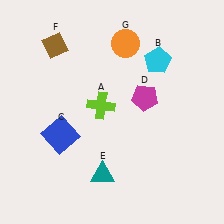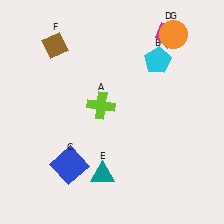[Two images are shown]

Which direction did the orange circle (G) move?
The orange circle (G) moved right.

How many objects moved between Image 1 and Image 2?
3 objects moved between the two images.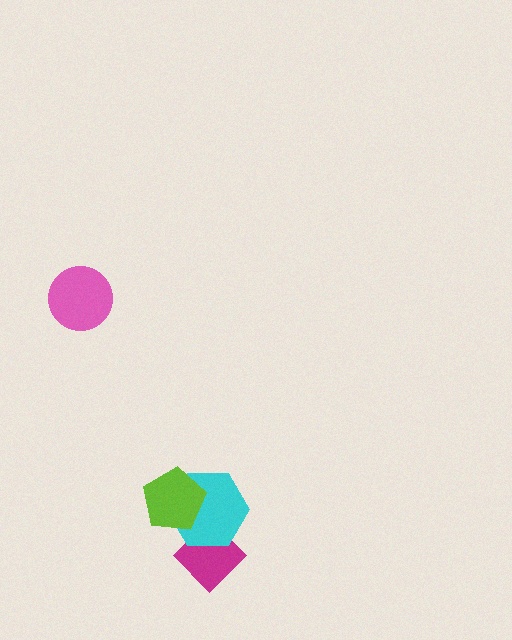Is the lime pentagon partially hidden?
No, no other shape covers it.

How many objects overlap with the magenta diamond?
1 object overlaps with the magenta diamond.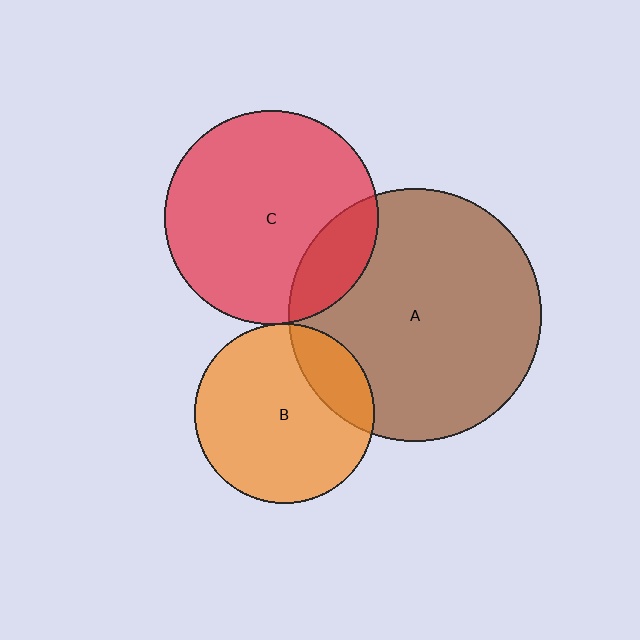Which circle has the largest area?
Circle A (brown).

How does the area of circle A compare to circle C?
Approximately 1.4 times.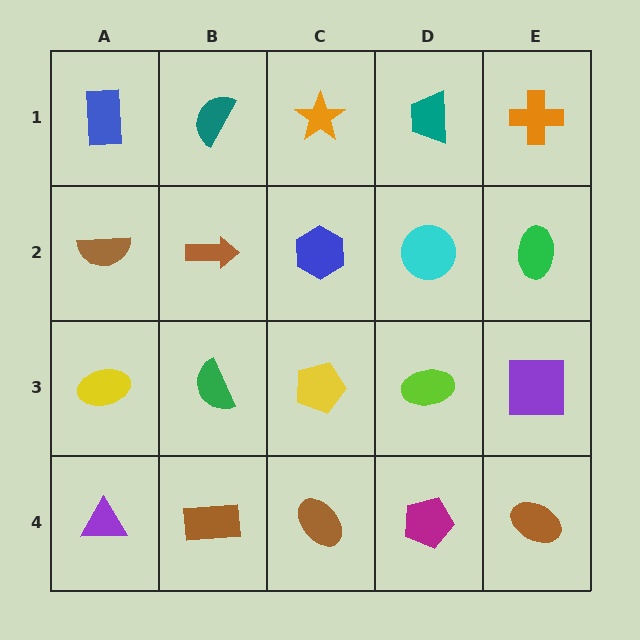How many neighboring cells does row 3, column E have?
3.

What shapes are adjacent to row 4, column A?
A yellow ellipse (row 3, column A), a brown rectangle (row 4, column B).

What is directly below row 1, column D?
A cyan circle.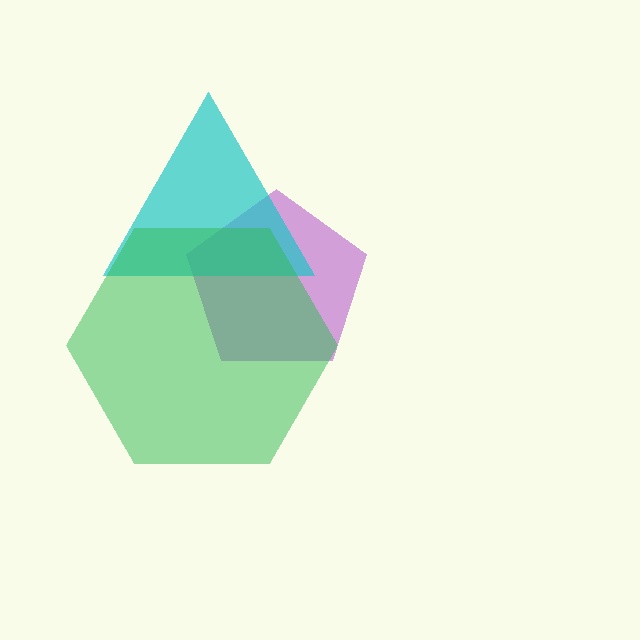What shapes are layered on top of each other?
The layered shapes are: a purple pentagon, a cyan triangle, a green hexagon.